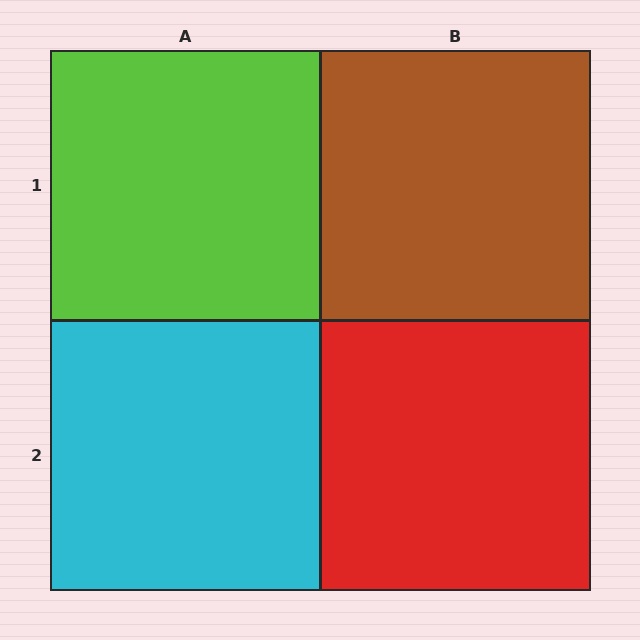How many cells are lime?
1 cell is lime.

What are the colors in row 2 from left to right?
Cyan, red.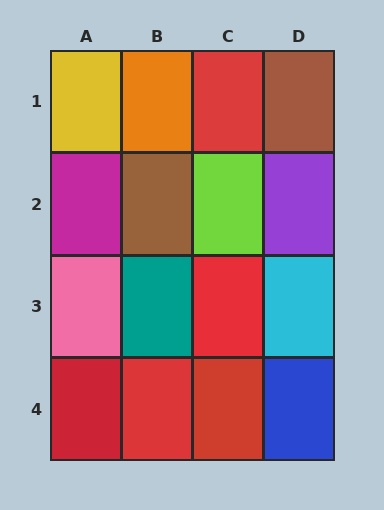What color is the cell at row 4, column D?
Blue.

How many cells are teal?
1 cell is teal.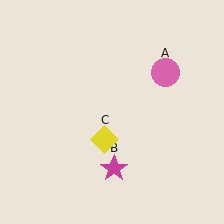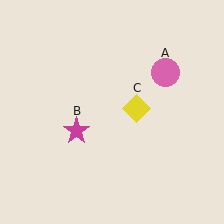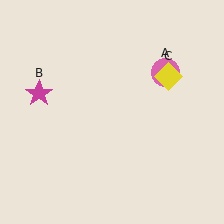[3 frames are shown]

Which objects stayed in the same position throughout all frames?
Pink circle (object A) remained stationary.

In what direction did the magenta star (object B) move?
The magenta star (object B) moved up and to the left.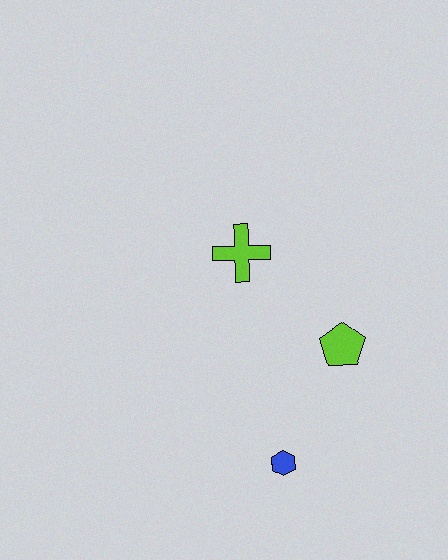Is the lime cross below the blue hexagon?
No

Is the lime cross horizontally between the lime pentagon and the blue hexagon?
No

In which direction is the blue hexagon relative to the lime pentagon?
The blue hexagon is below the lime pentagon.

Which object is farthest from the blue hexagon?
The lime cross is farthest from the blue hexagon.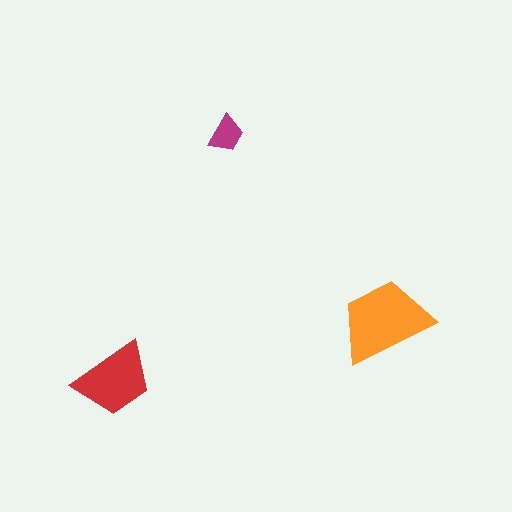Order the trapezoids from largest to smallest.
the orange one, the red one, the magenta one.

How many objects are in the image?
There are 3 objects in the image.